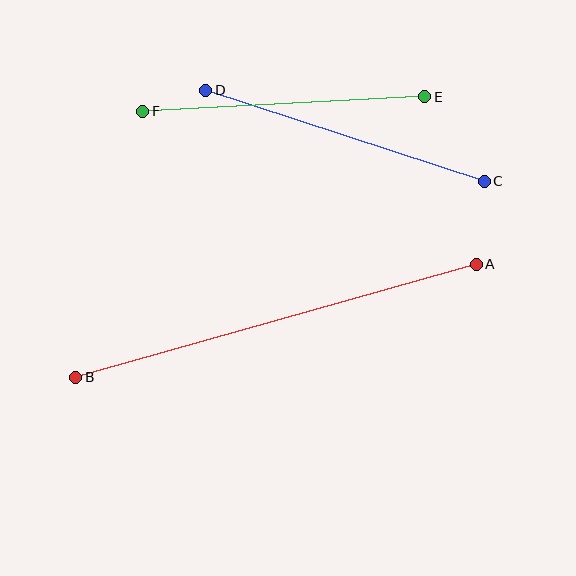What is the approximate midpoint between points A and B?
The midpoint is at approximately (276, 321) pixels.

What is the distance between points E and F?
The distance is approximately 282 pixels.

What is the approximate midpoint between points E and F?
The midpoint is at approximately (284, 104) pixels.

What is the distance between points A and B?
The distance is approximately 416 pixels.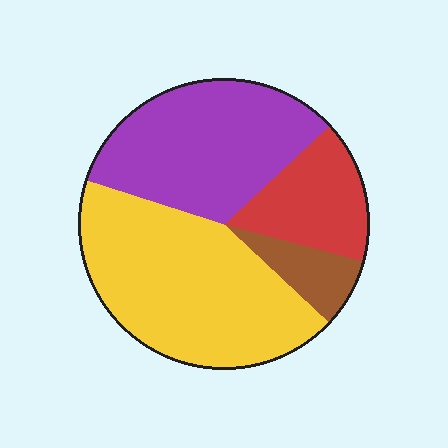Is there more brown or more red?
Red.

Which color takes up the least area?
Brown, at roughly 10%.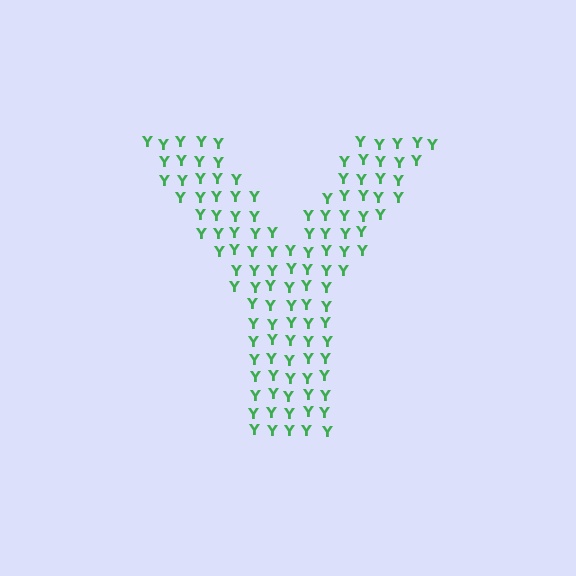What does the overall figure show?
The overall figure shows the letter Y.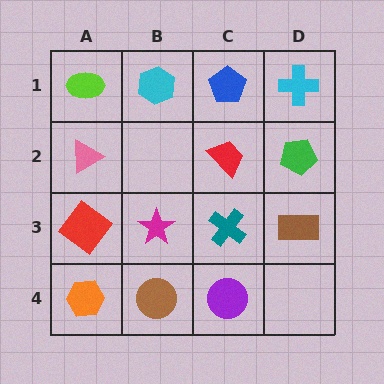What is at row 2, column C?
A red trapezoid.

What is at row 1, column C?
A blue pentagon.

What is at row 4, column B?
A brown circle.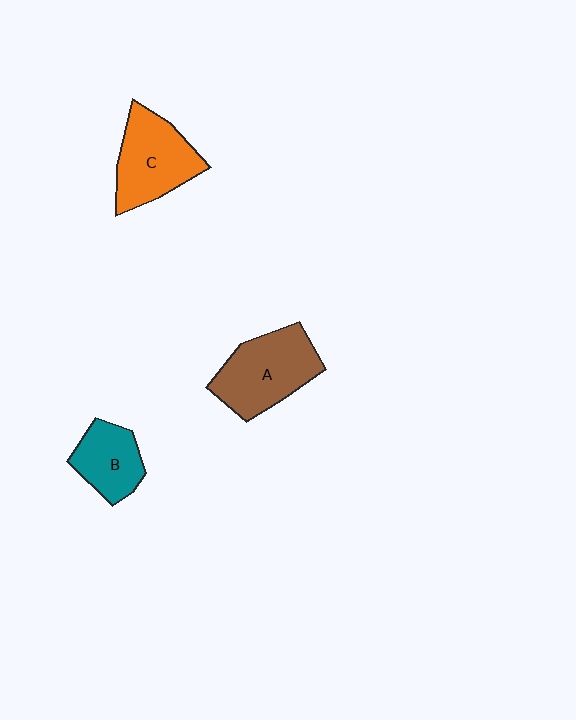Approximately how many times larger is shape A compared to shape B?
Approximately 1.5 times.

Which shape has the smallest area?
Shape B (teal).